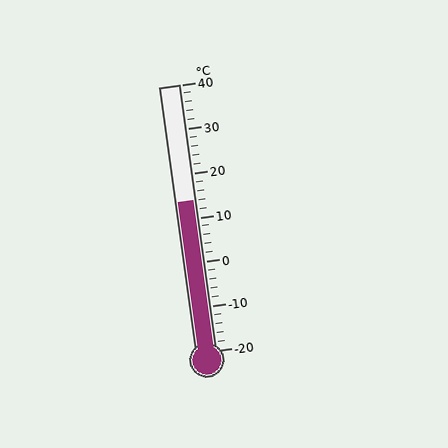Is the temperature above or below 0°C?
The temperature is above 0°C.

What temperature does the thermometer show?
The thermometer shows approximately 14°C.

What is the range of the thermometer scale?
The thermometer scale ranges from -20°C to 40°C.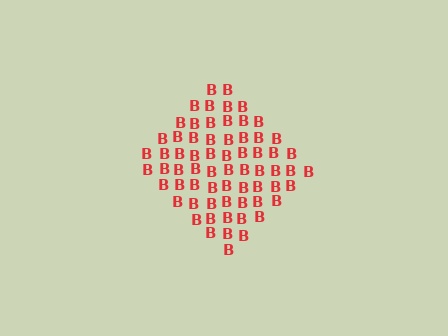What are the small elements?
The small elements are letter B's.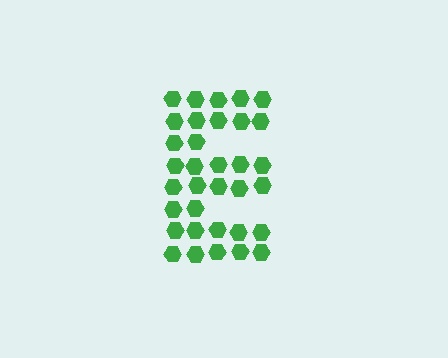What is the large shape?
The large shape is the letter E.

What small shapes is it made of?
It is made of small hexagons.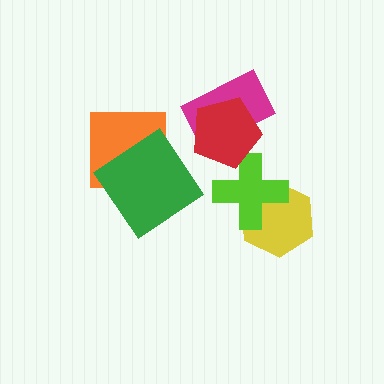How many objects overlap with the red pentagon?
2 objects overlap with the red pentagon.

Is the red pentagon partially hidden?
No, no other shape covers it.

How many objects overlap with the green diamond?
1 object overlaps with the green diamond.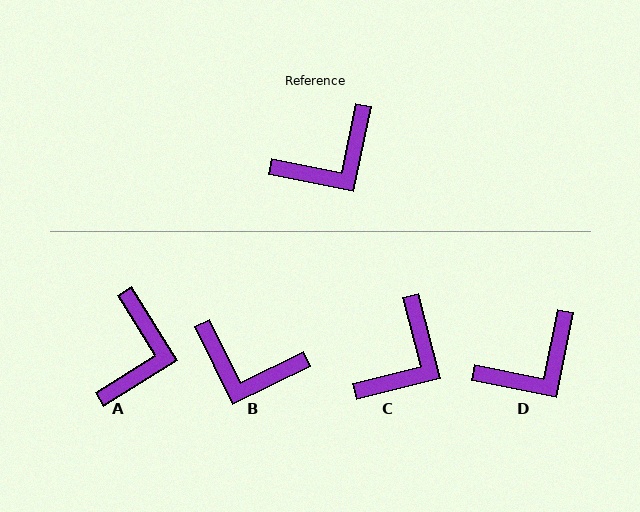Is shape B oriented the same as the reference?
No, it is off by about 52 degrees.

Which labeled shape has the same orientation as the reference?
D.